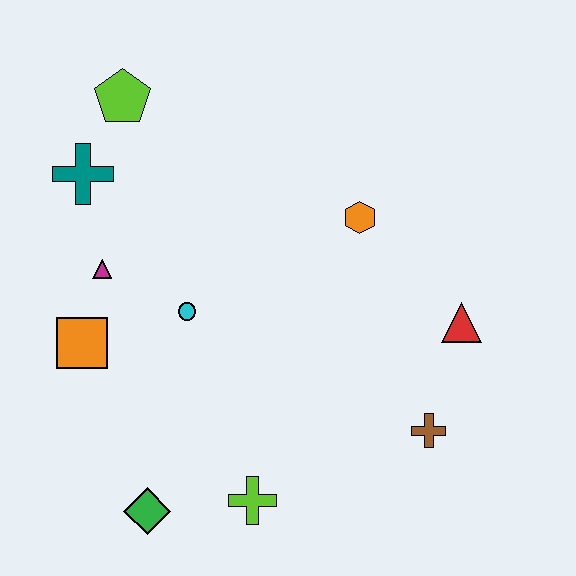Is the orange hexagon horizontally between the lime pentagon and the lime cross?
No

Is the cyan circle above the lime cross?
Yes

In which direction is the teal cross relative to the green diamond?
The teal cross is above the green diamond.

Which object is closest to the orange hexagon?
The red triangle is closest to the orange hexagon.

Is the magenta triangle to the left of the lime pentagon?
Yes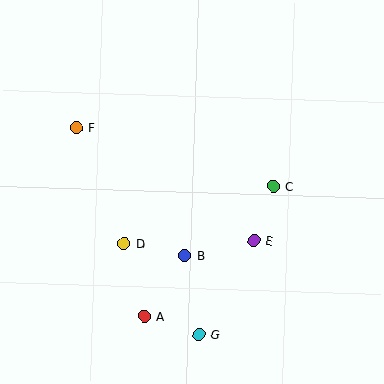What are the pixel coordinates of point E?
Point E is at (254, 241).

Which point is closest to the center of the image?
Point B at (184, 256) is closest to the center.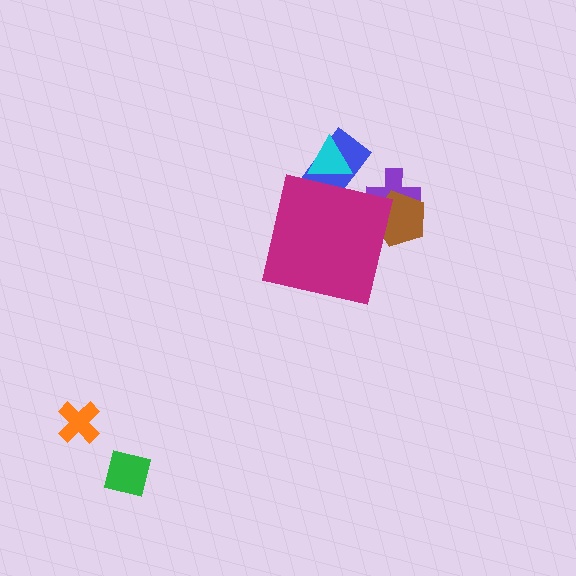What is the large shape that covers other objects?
A magenta square.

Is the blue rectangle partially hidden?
Yes, the blue rectangle is partially hidden behind the magenta square.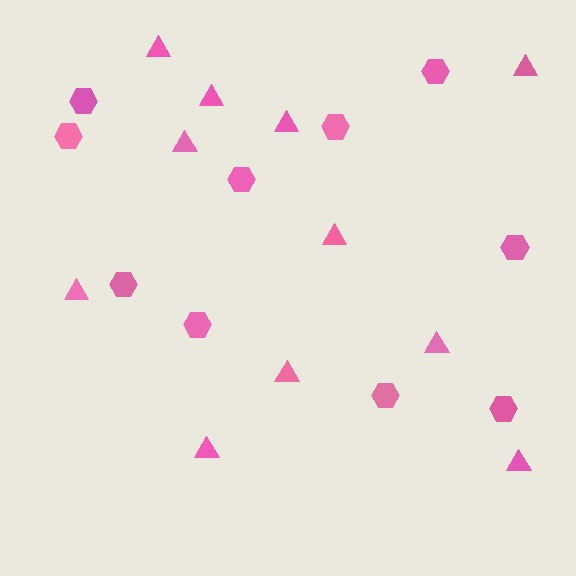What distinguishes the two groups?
There are 2 groups: one group of hexagons (10) and one group of triangles (11).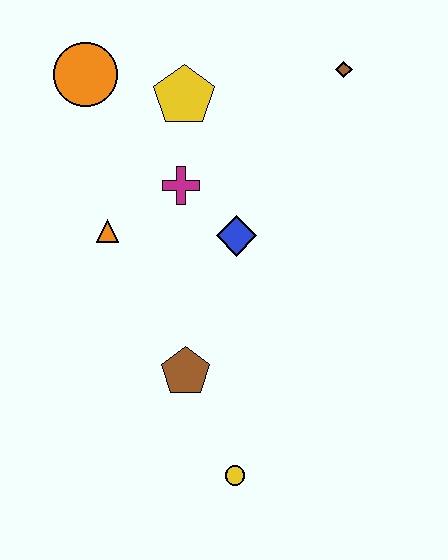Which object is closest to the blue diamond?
The magenta cross is closest to the blue diamond.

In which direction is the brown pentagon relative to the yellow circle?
The brown pentagon is above the yellow circle.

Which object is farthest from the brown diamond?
The yellow circle is farthest from the brown diamond.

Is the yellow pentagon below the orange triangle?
No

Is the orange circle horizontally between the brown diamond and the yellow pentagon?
No